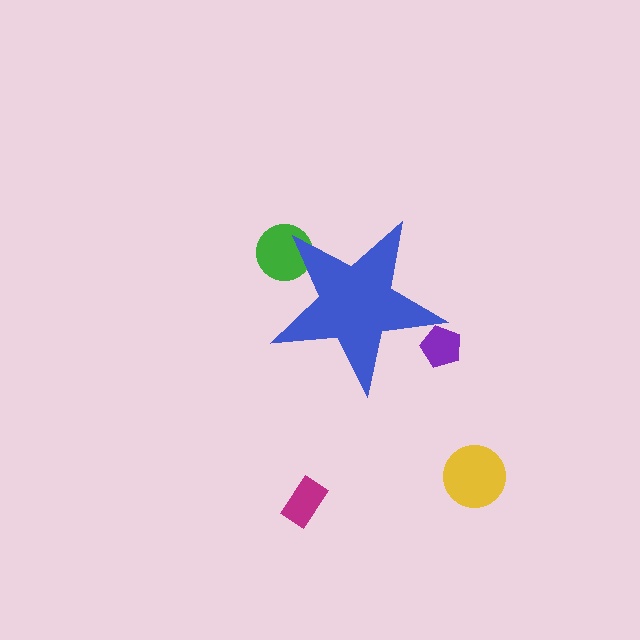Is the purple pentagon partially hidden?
Yes, the purple pentagon is partially hidden behind the blue star.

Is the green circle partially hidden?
Yes, the green circle is partially hidden behind the blue star.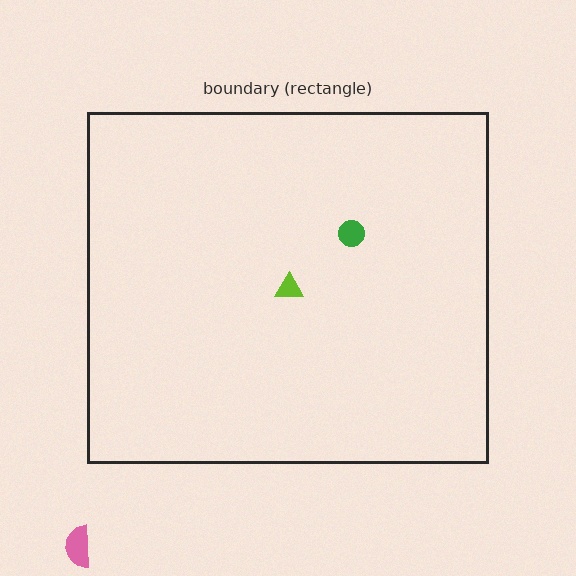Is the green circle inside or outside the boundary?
Inside.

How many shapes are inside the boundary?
2 inside, 1 outside.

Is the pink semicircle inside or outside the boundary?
Outside.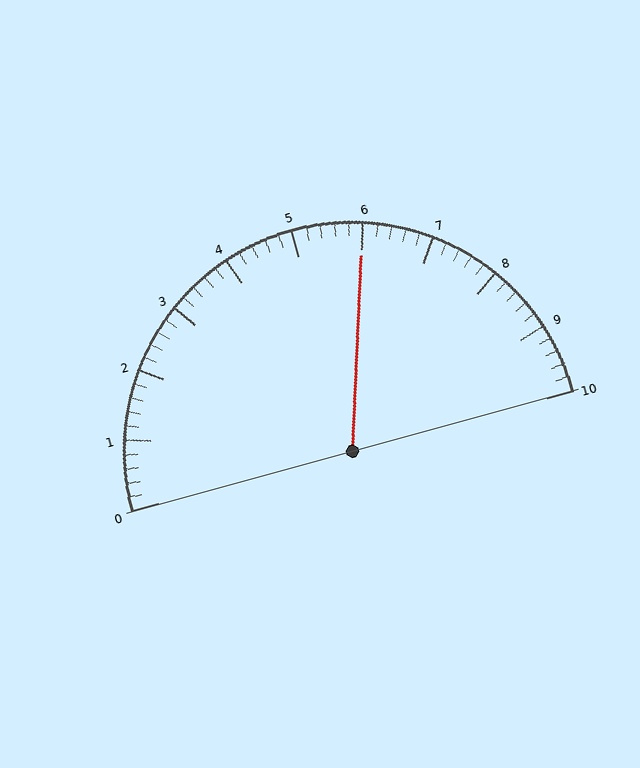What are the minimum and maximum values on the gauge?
The gauge ranges from 0 to 10.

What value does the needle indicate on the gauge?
The needle indicates approximately 6.0.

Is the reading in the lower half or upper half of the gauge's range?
The reading is in the upper half of the range (0 to 10).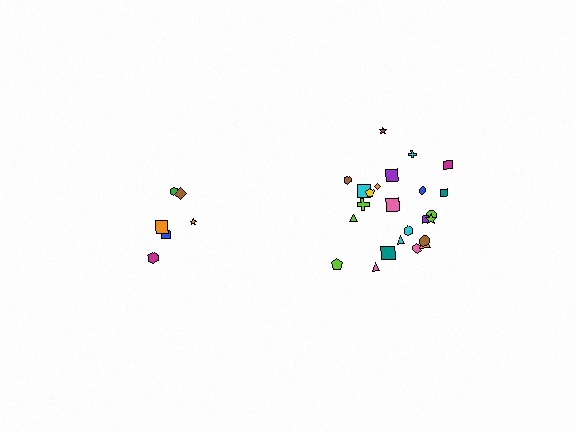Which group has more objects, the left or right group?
The right group.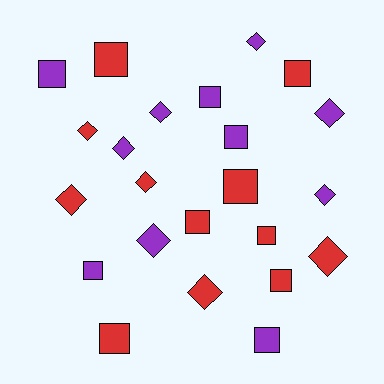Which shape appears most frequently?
Square, with 12 objects.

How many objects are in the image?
There are 23 objects.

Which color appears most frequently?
Red, with 12 objects.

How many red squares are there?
There are 7 red squares.